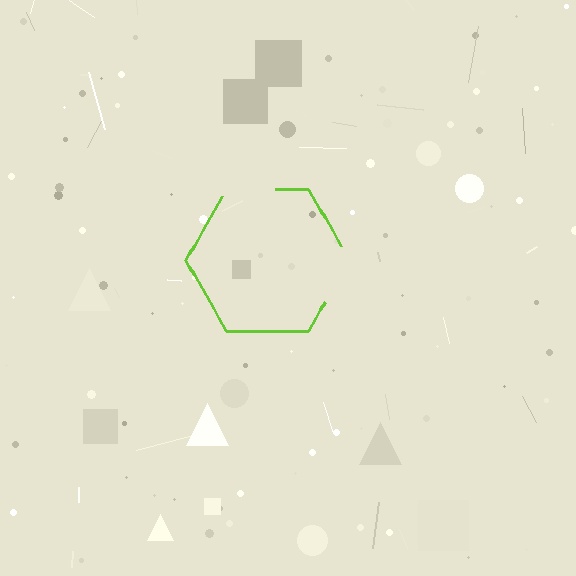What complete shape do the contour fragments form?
The contour fragments form a hexagon.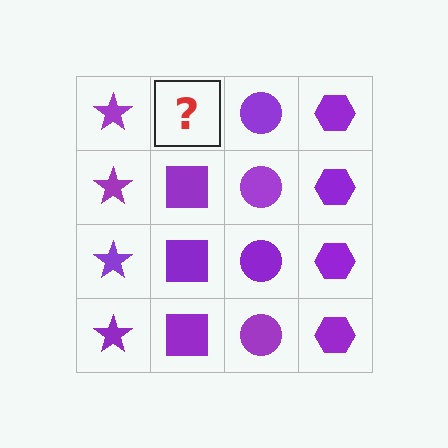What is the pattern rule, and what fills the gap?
The rule is that each column has a consistent shape. The gap should be filled with a purple square.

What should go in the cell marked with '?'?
The missing cell should contain a purple square.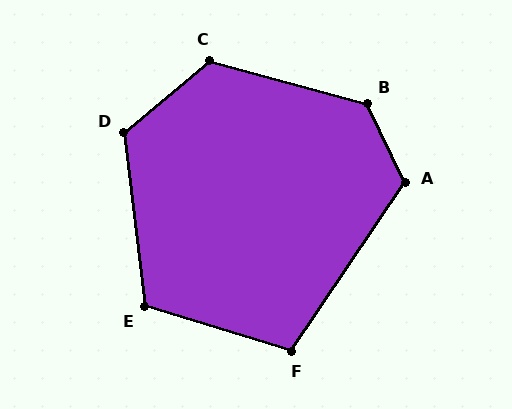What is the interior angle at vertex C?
Approximately 125 degrees (obtuse).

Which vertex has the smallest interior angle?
F, at approximately 107 degrees.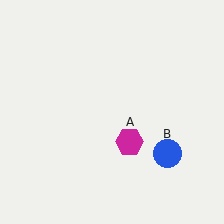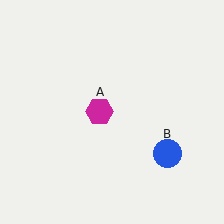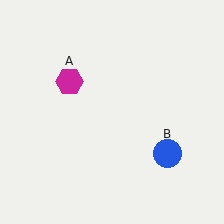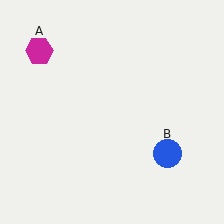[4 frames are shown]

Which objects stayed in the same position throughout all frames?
Blue circle (object B) remained stationary.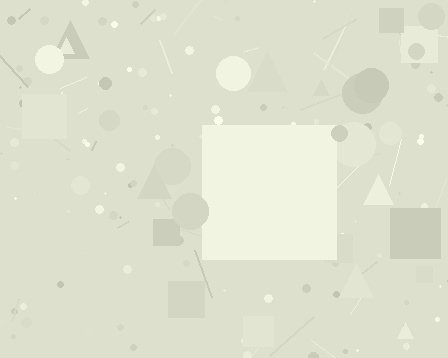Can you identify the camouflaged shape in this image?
The camouflaged shape is a square.